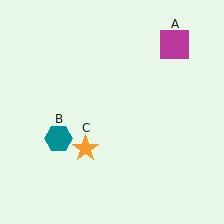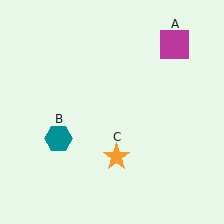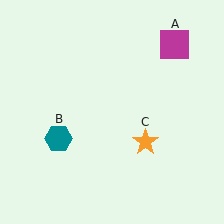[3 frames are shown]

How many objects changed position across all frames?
1 object changed position: orange star (object C).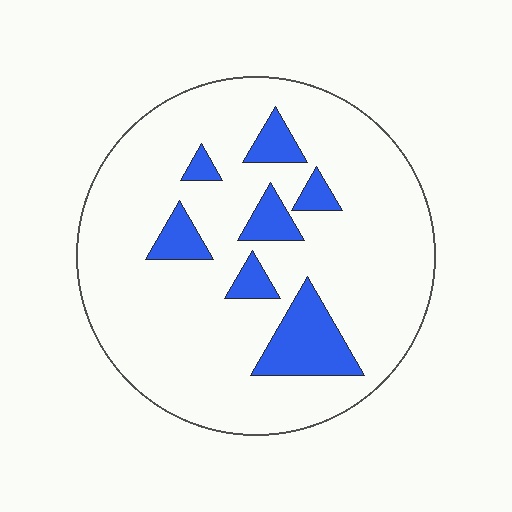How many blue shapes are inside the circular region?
7.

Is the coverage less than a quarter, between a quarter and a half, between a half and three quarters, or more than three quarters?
Less than a quarter.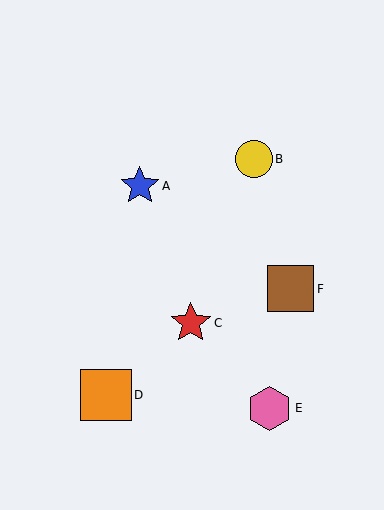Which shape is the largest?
The orange square (labeled D) is the largest.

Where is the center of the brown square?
The center of the brown square is at (291, 289).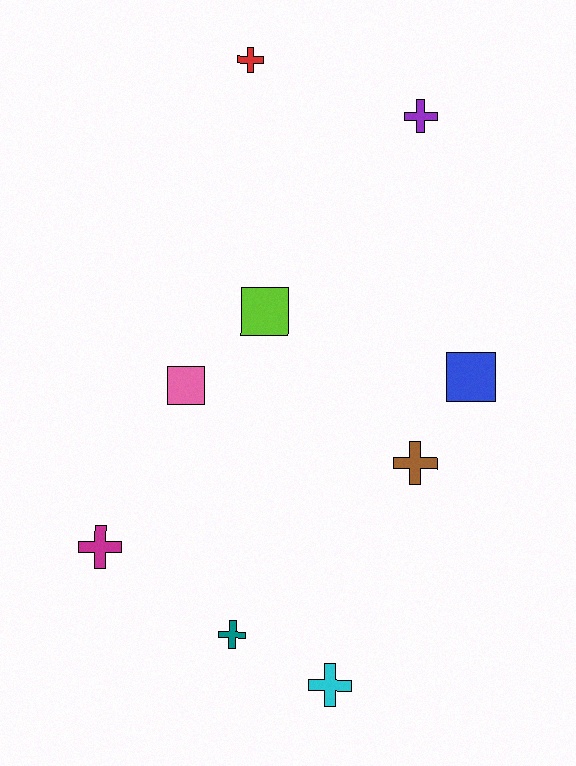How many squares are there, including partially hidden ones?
There are 3 squares.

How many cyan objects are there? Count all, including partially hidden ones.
There is 1 cyan object.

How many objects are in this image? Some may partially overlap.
There are 9 objects.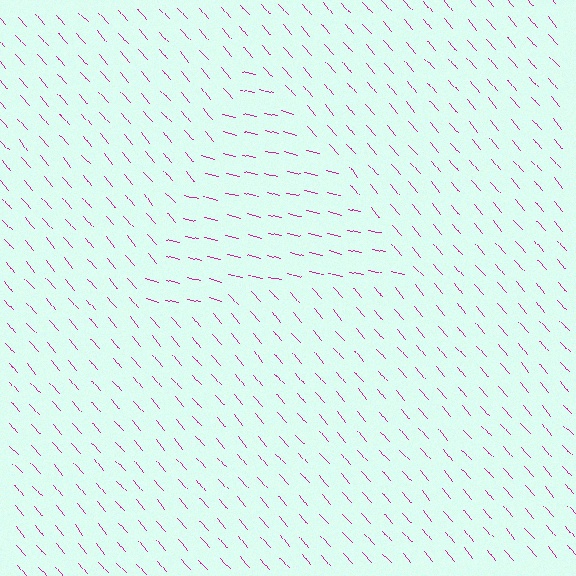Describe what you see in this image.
The image is filled with small magenta line segments. A triangle region in the image has lines oriented differently from the surrounding lines, creating a visible texture boundary.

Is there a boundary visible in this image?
Yes, there is a texture boundary formed by a change in line orientation.